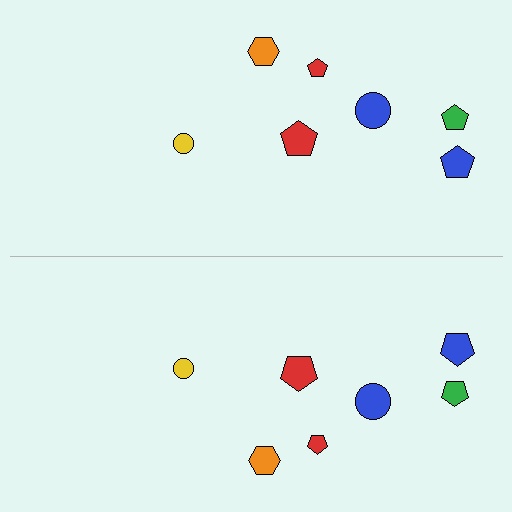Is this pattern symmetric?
Yes, this pattern has bilateral (reflection) symmetry.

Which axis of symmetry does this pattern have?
The pattern has a horizontal axis of symmetry running through the center of the image.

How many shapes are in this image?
There are 14 shapes in this image.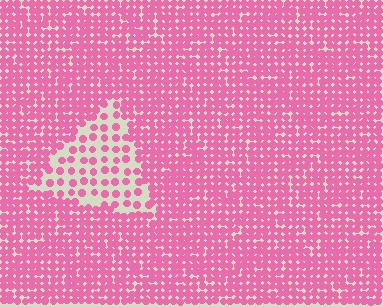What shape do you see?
I see a triangle.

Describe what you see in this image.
The image contains small pink elements arranged at two different densities. A triangle-shaped region is visible where the elements are less densely packed than the surrounding area.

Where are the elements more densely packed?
The elements are more densely packed outside the triangle boundary.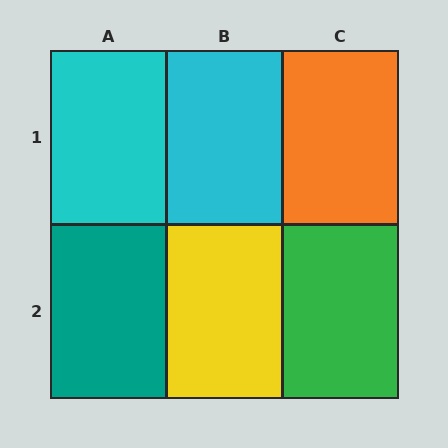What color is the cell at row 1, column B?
Cyan.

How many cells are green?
1 cell is green.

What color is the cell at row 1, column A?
Cyan.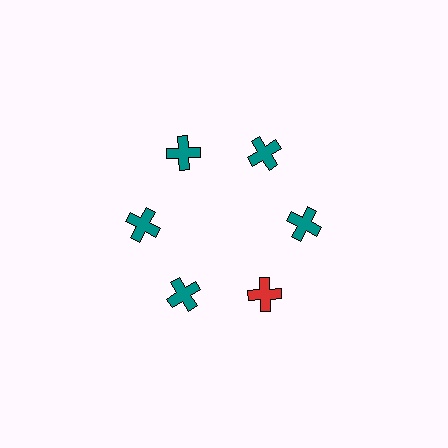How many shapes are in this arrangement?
There are 6 shapes arranged in a ring pattern.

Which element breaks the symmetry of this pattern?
The red cross at roughly the 5 o'clock position breaks the symmetry. All other shapes are teal crosses.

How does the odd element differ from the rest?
It has a different color: red instead of teal.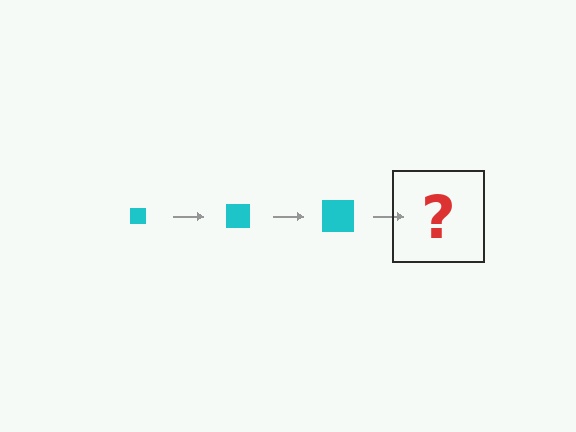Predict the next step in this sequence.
The next step is a cyan square, larger than the previous one.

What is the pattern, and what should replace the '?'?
The pattern is that the square gets progressively larger each step. The '?' should be a cyan square, larger than the previous one.